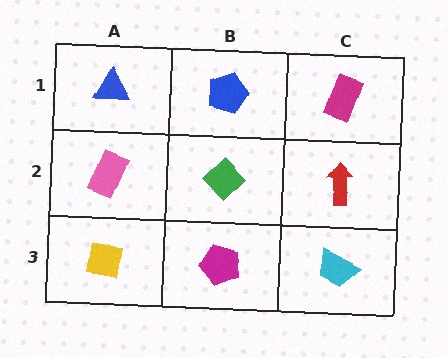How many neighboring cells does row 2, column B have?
4.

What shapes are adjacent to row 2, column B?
A blue pentagon (row 1, column B), a magenta pentagon (row 3, column B), a pink rectangle (row 2, column A), a red arrow (row 2, column C).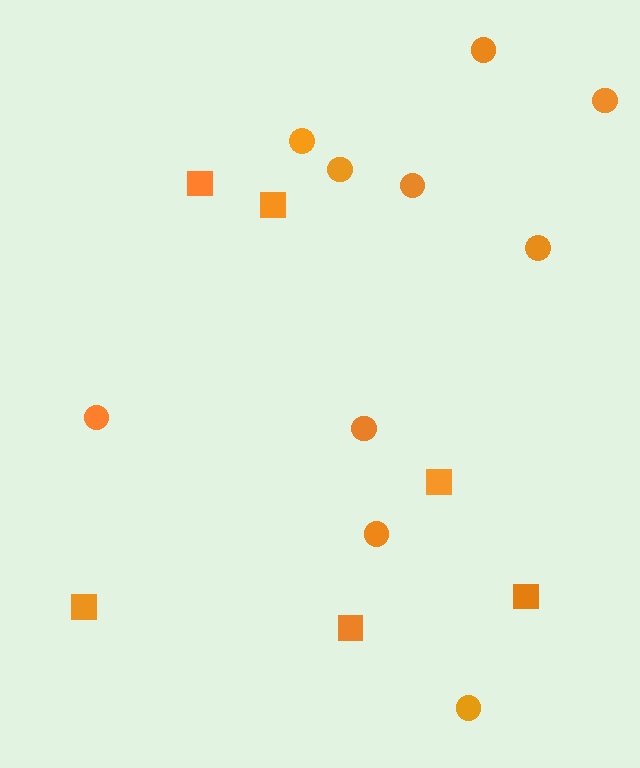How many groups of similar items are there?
There are 2 groups: one group of squares (6) and one group of circles (10).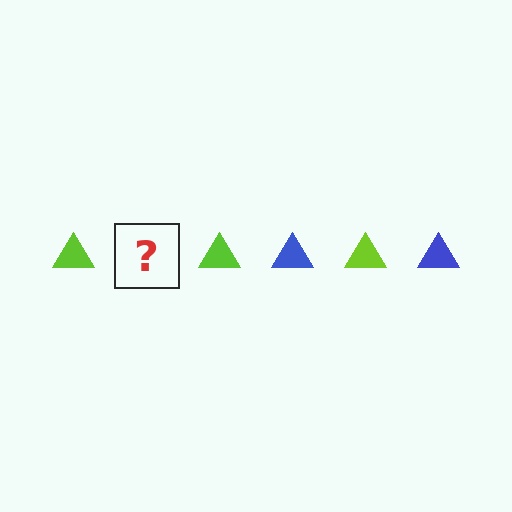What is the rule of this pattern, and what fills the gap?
The rule is that the pattern cycles through lime, blue triangles. The gap should be filled with a blue triangle.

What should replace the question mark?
The question mark should be replaced with a blue triangle.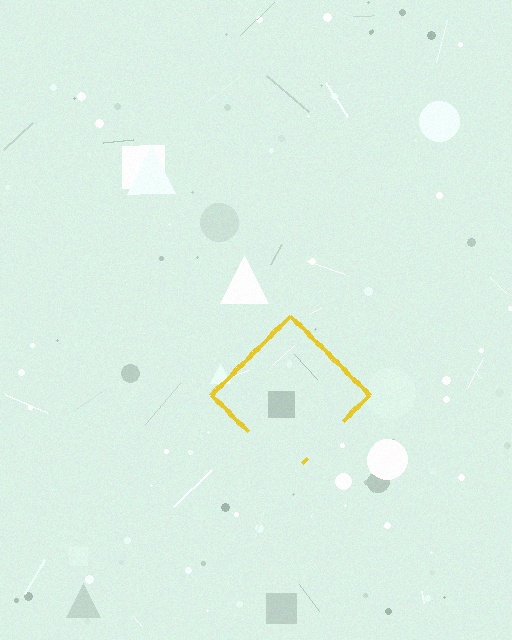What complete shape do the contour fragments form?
The contour fragments form a diamond.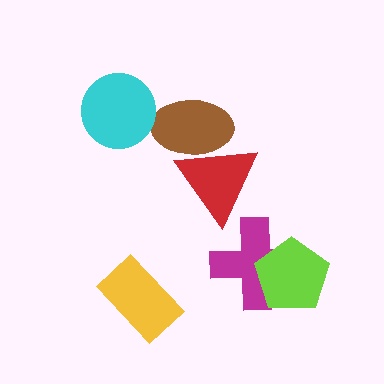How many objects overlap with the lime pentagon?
1 object overlaps with the lime pentagon.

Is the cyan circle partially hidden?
No, no other shape covers it.